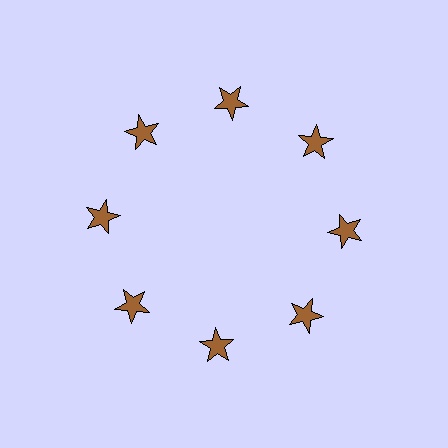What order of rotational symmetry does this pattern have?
This pattern has 8-fold rotational symmetry.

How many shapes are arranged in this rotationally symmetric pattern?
There are 8 shapes, arranged in 8 groups of 1.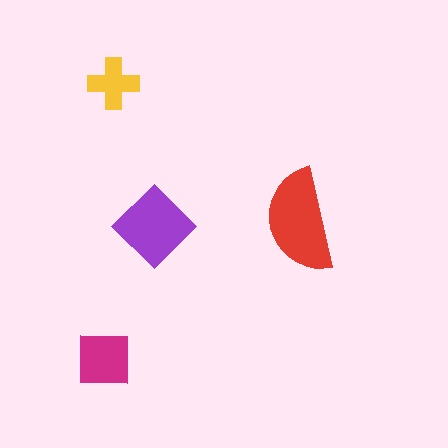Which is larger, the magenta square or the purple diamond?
The purple diamond.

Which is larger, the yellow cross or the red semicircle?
The red semicircle.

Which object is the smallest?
The yellow cross.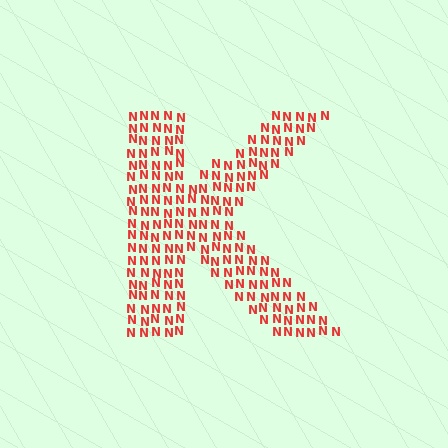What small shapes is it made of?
It is made of small letter N's.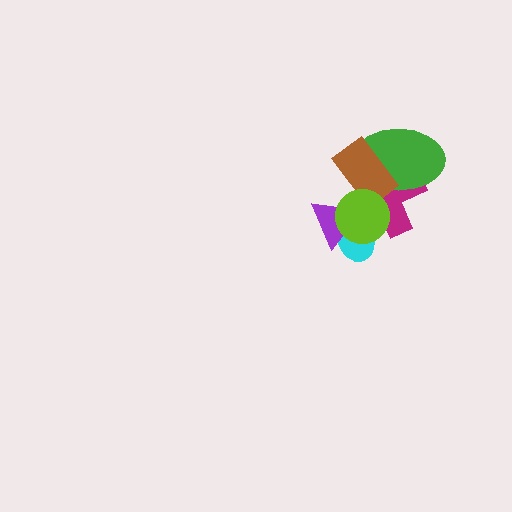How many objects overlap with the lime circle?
4 objects overlap with the lime circle.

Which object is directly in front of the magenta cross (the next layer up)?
The green ellipse is directly in front of the magenta cross.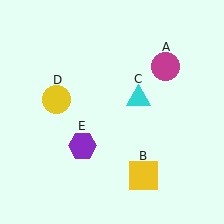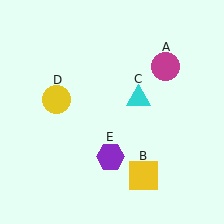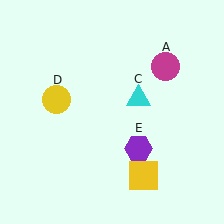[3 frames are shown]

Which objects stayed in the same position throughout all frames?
Magenta circle (object A) and yellow square (object B) and cyan triangle (object C) and yellow circle (object D) remained stationary.